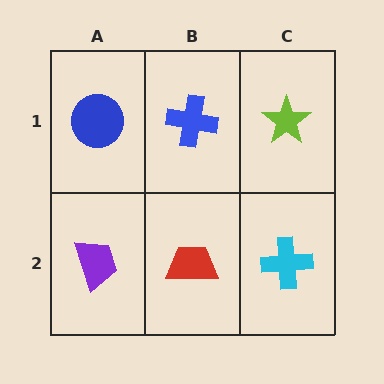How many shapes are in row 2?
3 shapes.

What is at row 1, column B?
A blue cross.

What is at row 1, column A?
A blue circle.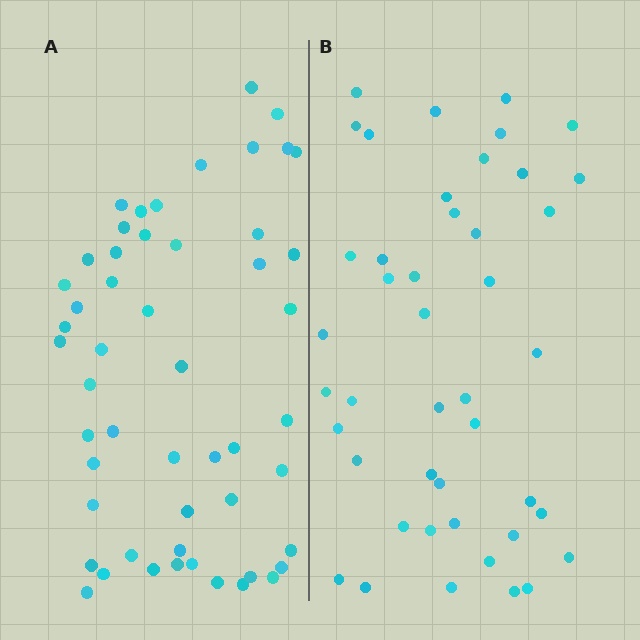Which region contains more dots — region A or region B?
Region A (the left region) has more dots.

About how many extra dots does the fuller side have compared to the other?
Region A has roughly 8 or so more dots than region B.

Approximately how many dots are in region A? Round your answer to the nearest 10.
About 50 dots. (The exact count is 52, which rounds to 50.)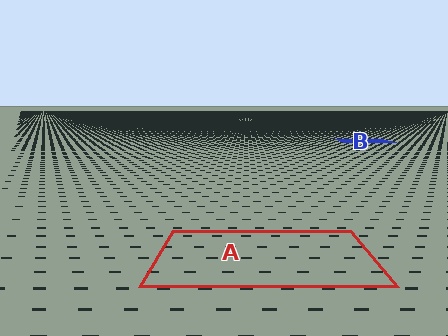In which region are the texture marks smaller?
The texture marks are smaller in region B, because it is farther away.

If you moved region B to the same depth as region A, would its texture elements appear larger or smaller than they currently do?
They would appear larger. At a closer depth, the same texture elements are projected at a bigger on-screen size.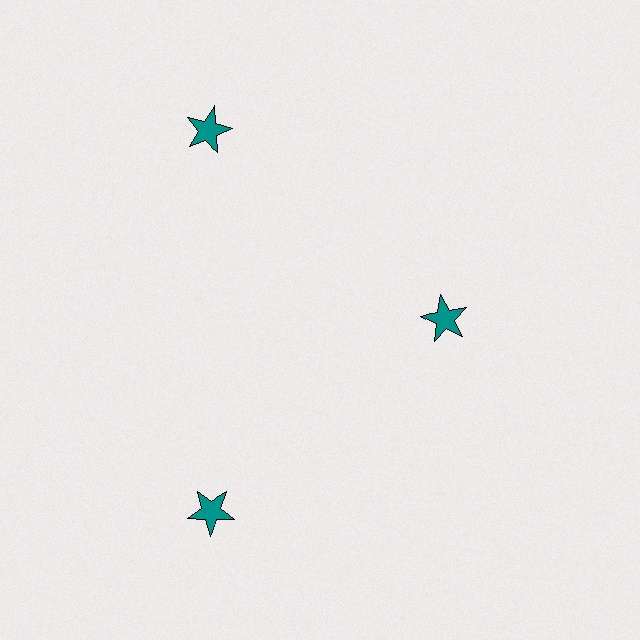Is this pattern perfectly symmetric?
No. The 3 teal stars are arranged in a ring, but one element near the 3 o'clock position is pulled inward toward the center, breaking the 3-fold rotational symmetry.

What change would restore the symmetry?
The symmetry would be restored by moving it outward, back onto the ring so that all 3 stars sit at equal angles and equal distance from the center.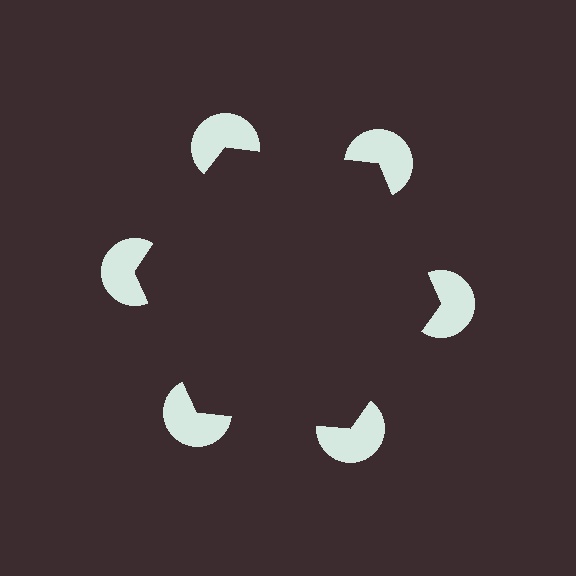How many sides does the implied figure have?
6 sides.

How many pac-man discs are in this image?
There are 6 — one at each vertex of the illusory hexagon.